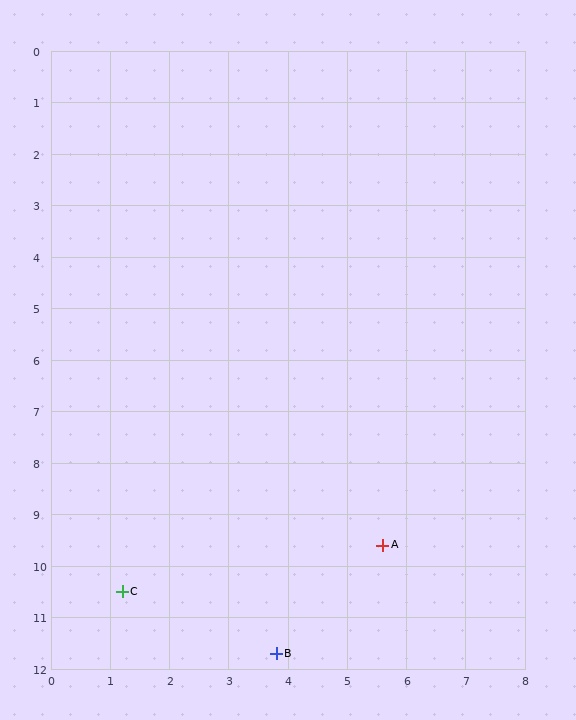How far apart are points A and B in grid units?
Points A and B are about 2.8 grid units apart.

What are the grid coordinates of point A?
Point A is at approximately (5.6, 9.6).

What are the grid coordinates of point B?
Point B is at approximately (3.8, 11.7).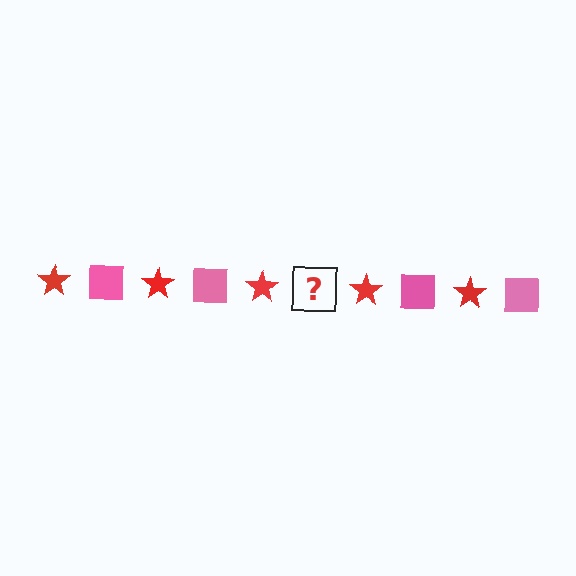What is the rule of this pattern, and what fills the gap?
The rule is that the pattern alternates between red star and pink square. The gap should be filled with a pink square.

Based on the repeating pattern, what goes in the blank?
The blank should be a pink square.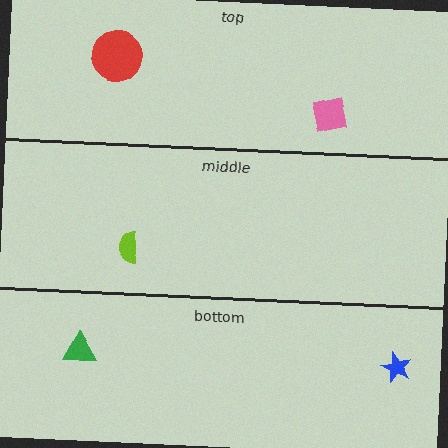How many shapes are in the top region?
2.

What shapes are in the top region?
The pink square, the red circle.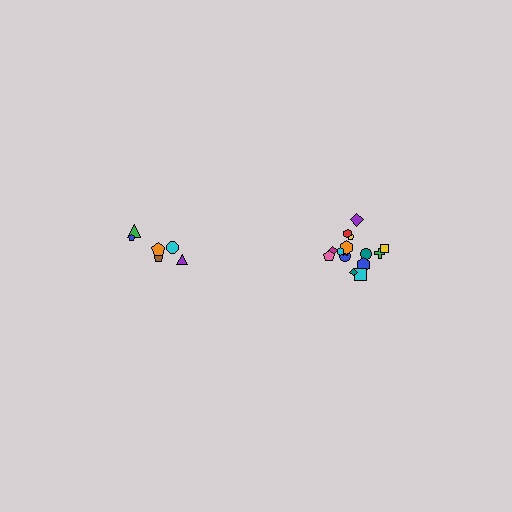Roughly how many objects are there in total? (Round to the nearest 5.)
Roughly 20 objects in total.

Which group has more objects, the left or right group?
The right group.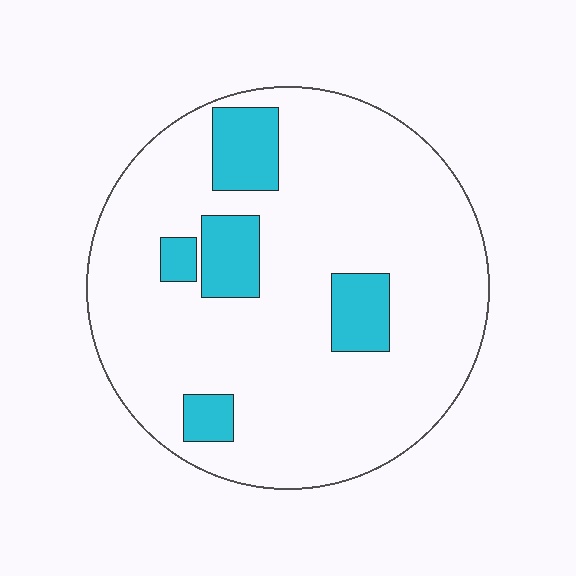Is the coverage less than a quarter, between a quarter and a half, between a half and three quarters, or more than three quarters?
Less than a quarter.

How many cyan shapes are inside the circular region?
5.